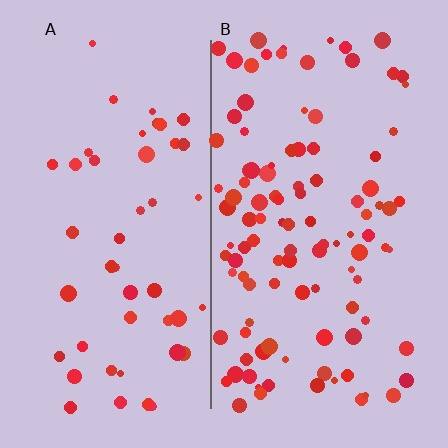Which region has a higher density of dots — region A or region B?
B (the right).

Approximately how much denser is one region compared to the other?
Approximately 2.3× — region B over region A.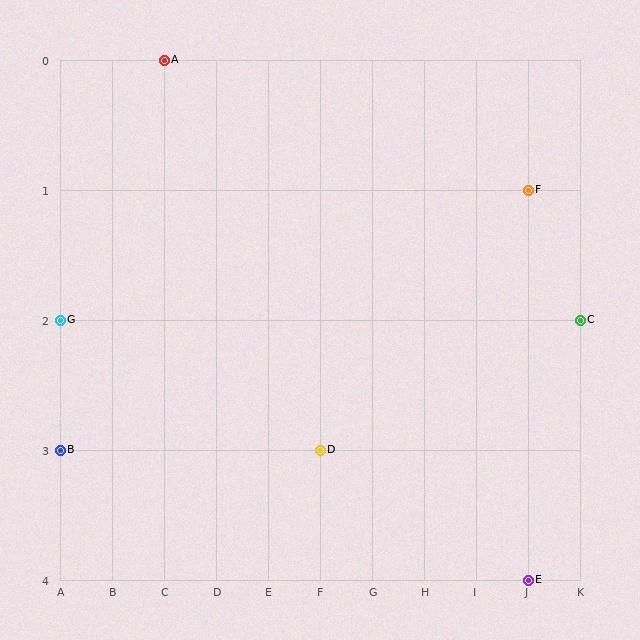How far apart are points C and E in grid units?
Points C and E are 1 column and 2 rows apart (about 2.2 grid units diagonally).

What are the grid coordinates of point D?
Point D is at grid coordinates (F, 3).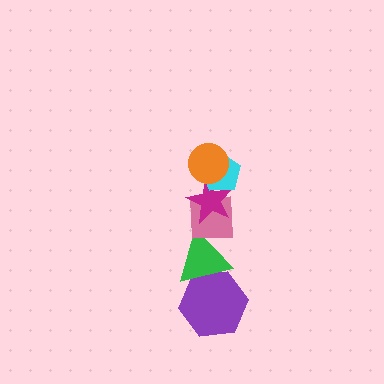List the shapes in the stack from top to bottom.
From top to bottom: the orange circle, the cyan pentagon, the magenta star, the pink square, the green triangle, the purple hexagon.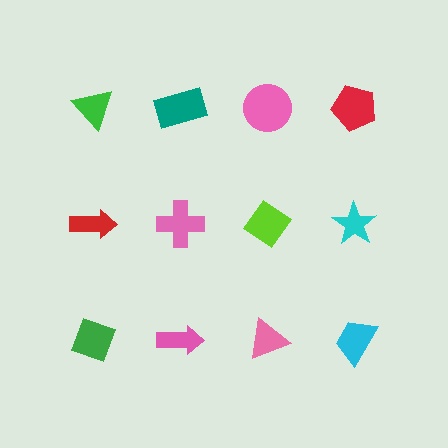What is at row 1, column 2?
A teal rectangle.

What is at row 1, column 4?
A red pentagon.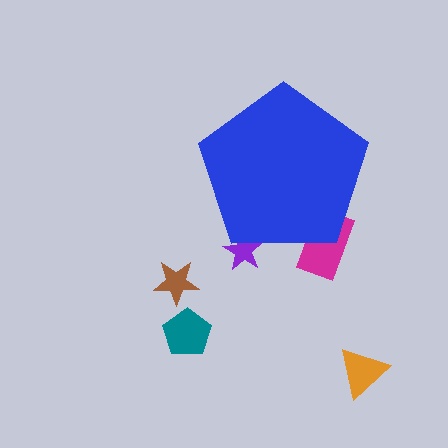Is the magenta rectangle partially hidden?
Yes, the magenta rectangle is partially hidden behind the blue pentagon.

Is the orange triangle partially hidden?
No, the orange triangle is fully visible.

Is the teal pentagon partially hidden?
No, the teal pentagon is fully visible.